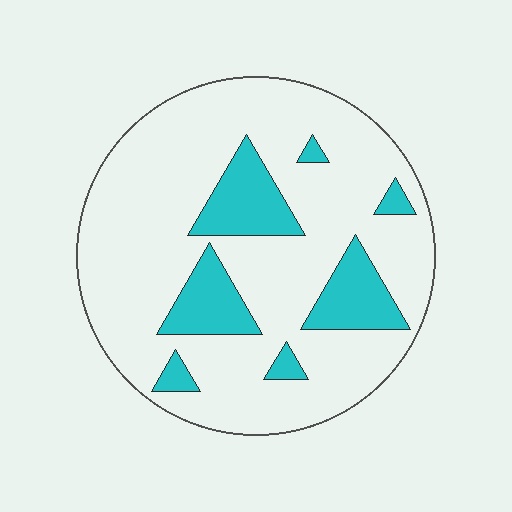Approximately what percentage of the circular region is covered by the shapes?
Approximately 20%.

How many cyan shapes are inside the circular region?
7.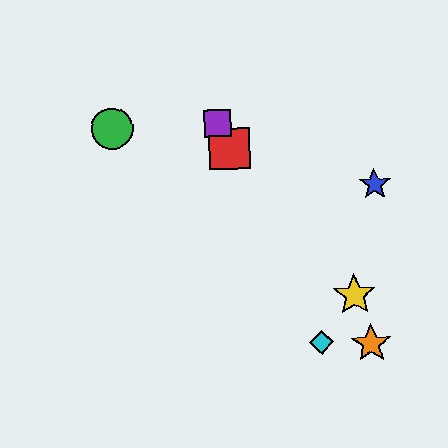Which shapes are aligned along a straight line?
The red square, the purple square, the cyan diamond are aligned along a straight line.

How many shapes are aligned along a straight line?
3 shapes (the red square, the purple square, the cyan diamond) are aligned along a straight line.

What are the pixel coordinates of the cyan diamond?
The cyan diamond is at (321, 342).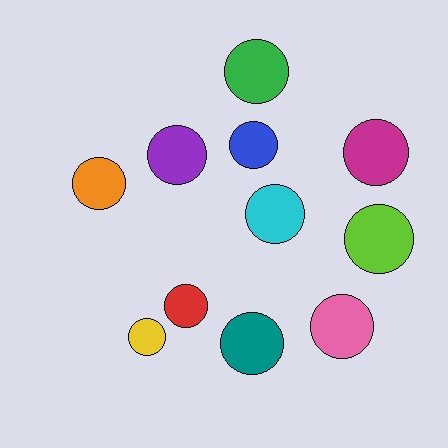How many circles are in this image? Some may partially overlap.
There are 11 circles.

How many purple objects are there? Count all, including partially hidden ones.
There is 1 purple object.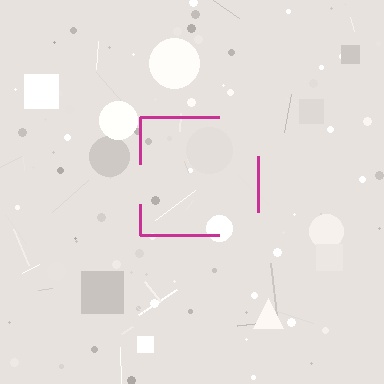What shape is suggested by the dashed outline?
The dashed outline suggests a square.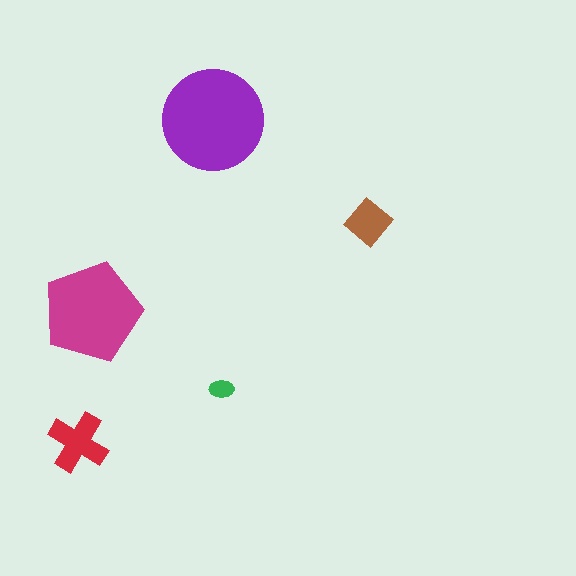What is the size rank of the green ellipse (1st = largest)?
5th.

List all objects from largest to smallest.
The purple circle, the magenta pentagon, the red cross, the brown diamond, the green ellipse.